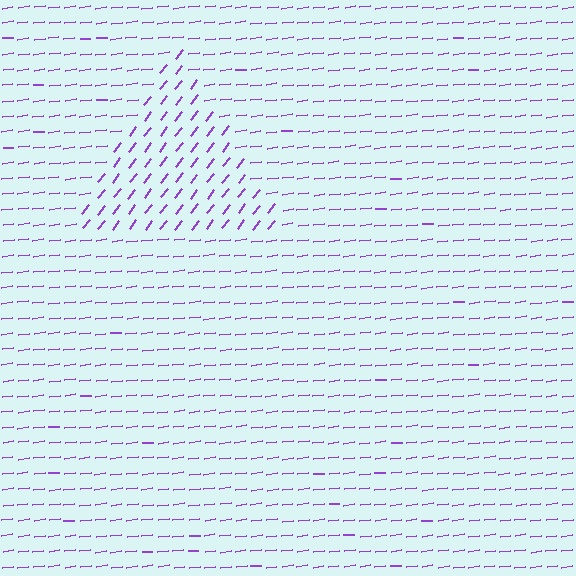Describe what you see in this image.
The image is filled with small purple line segments. A triangle region in the image has lines oriented differently from the surrounding lines, creating a visible texture boundary.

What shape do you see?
I see a triangle.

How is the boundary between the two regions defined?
The boundary is defined purely by a change in line orientation (approximately 45 degrees difference). All lines are the same color and thickness.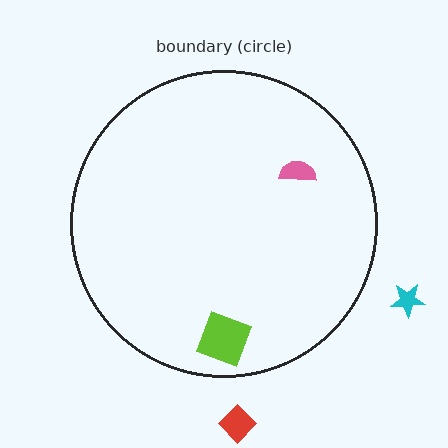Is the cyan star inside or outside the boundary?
Outside.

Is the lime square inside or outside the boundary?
Inside.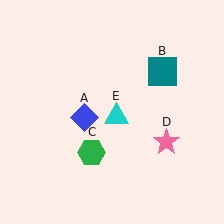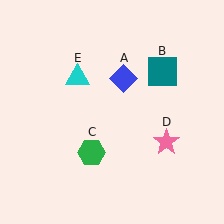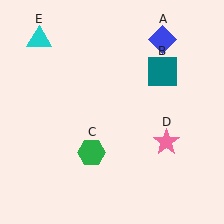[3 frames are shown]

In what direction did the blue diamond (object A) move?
The blue diamond (object A) moved up and to the right.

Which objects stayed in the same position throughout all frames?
Teal square (object B) and green hexagon (object C) and pink star (object D) remained stationary.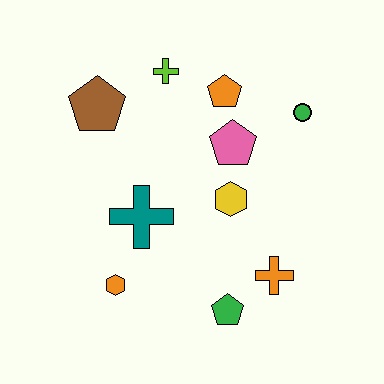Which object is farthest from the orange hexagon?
The green circle is farthest from the orange hexagon.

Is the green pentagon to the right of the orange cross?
No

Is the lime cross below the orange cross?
No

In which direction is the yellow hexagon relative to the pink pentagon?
The yellow hexagon is below the pink pentagon.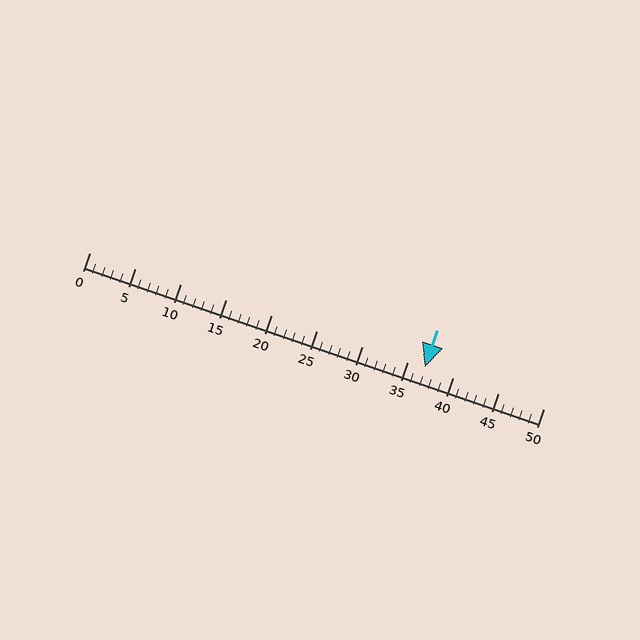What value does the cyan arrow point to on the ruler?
The cyan arrow points to approximately 37.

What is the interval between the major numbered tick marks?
The major tick marks are spaced 5 units apart.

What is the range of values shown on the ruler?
The ruler shows values from 0 to 50.